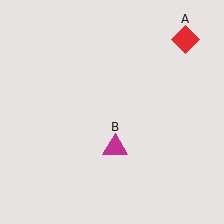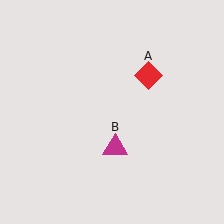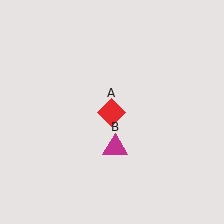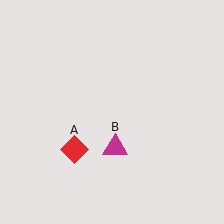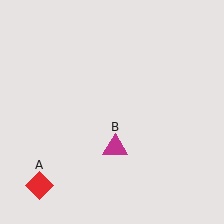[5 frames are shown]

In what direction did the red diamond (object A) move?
The red diamond (object A) moved down and to the left.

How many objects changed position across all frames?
1 object changed position: red diamond (object A).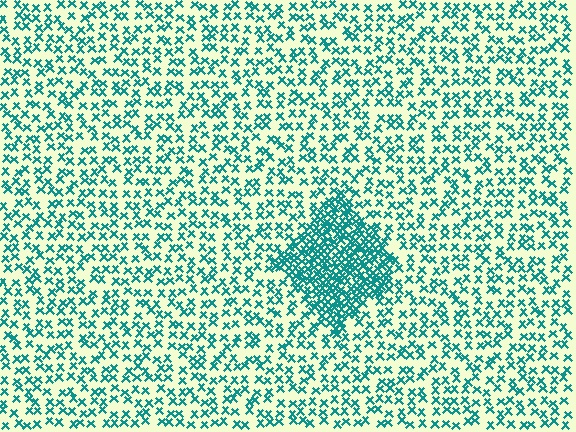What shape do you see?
I see a diamond.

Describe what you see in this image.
The image contains small teal elements arranged at two different densities. A diamond-shaped region is visible where the elements are more densely packed than the surrounding area.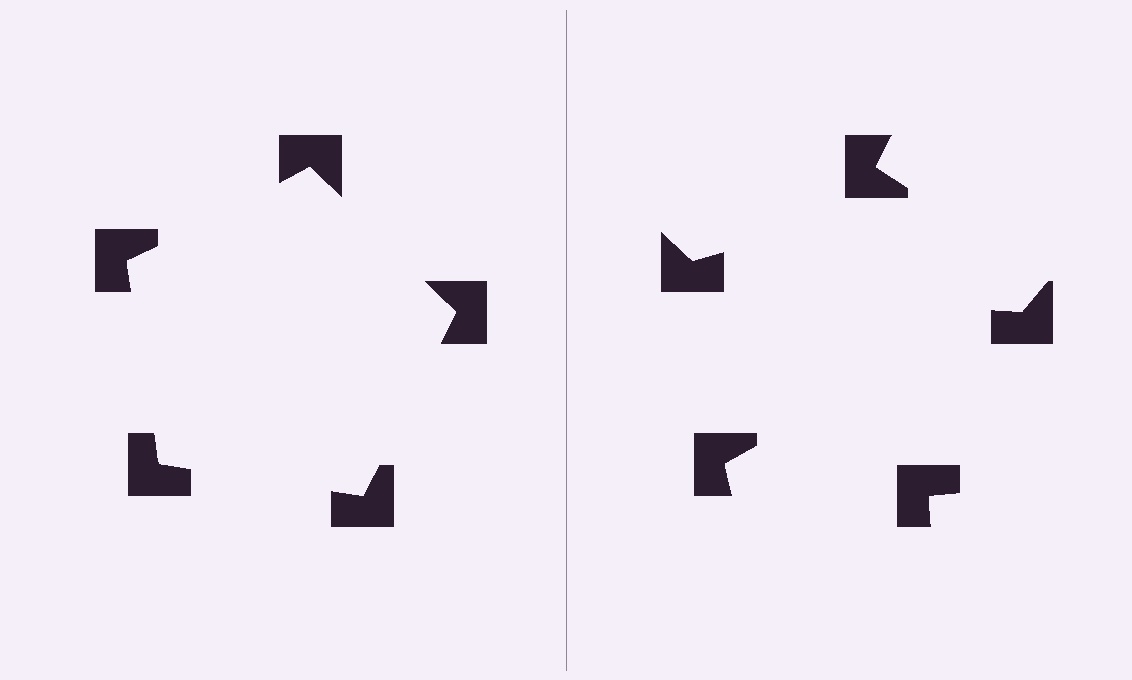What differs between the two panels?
The notched squares are positioned identically on both sides; only the wedge orientations differ. On the left they align to a pentagon; on the right they are misaligned.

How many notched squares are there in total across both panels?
10 — 5 on each side.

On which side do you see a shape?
An illusory pentagon appears on the left side. On the right side the wedge cuts are rotated, so no coherent shape forms.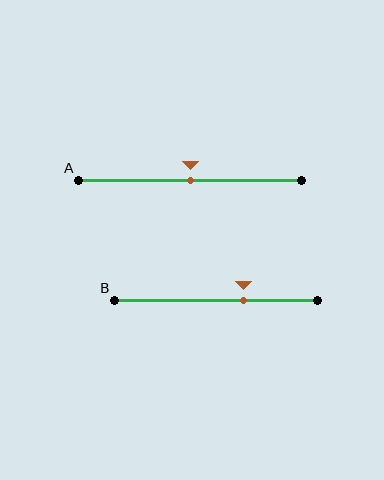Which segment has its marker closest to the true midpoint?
Segment A has its marker closest to the true midpoint.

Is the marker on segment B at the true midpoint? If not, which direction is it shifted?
No, the marker on segment B is shifted to the right by about 13% of the segment length.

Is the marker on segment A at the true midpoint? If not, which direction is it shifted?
Yes, the marker on segment A is at the true midpoint.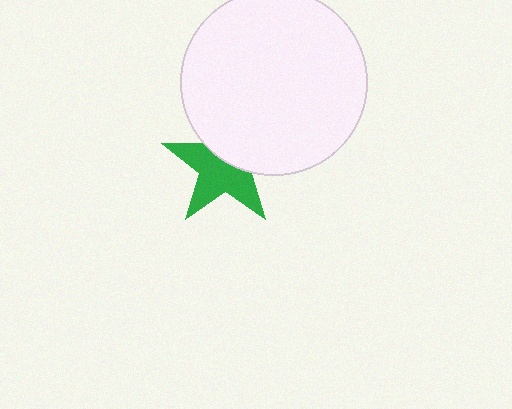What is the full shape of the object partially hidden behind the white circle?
The partially hidden object is a green star.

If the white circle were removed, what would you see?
You would see the complete green star.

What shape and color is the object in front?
The object in front is a white circle.